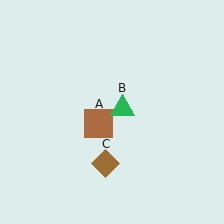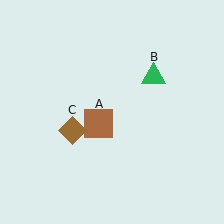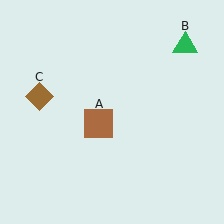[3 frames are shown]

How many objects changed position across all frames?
2 objects changed position: green triangle (object B), brown diamond (object C).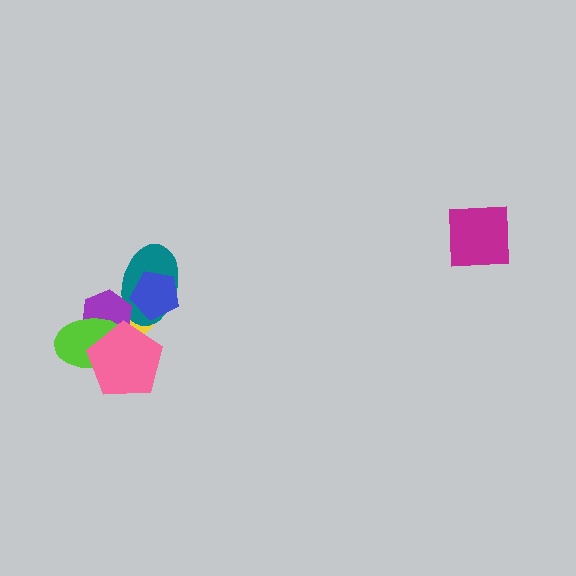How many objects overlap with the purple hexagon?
4 objects overlap with the purple hexagon.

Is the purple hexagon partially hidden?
Yes, it is partially covered by another shape.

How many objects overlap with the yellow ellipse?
5 objects overlap with the yellow ellipse.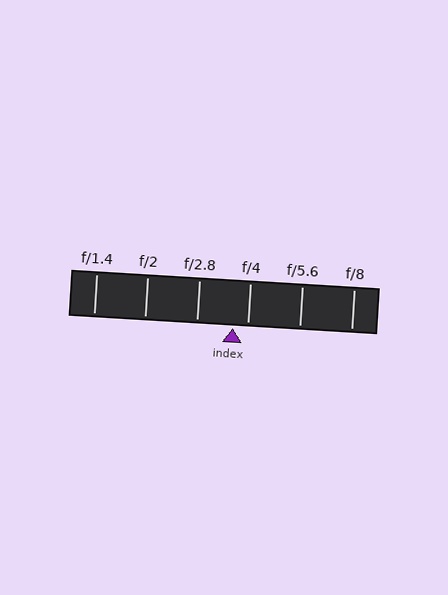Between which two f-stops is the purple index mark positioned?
The index mark is between f/2.8 and f/4.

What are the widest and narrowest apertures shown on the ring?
The widest aperture shown is f/1.4 and the narrowest is f/8.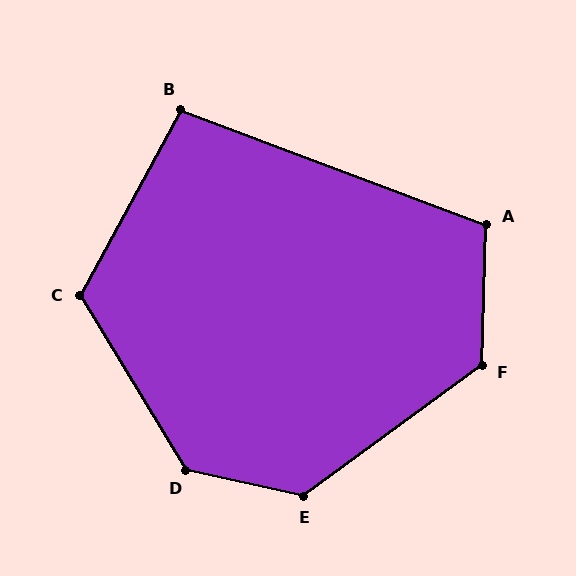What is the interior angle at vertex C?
Approximately 120 degrees (obtuse).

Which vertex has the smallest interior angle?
B, at approximately 98 degrees.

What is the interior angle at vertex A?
Approximately 109 degrees (obtuse).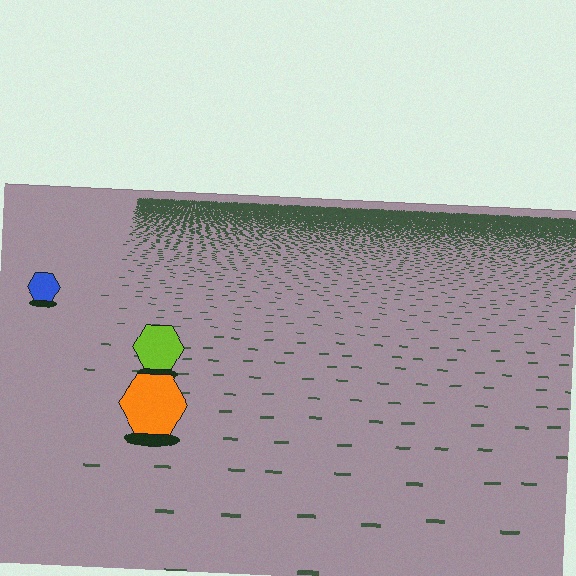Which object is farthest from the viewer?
The blue hexagon is farthest from the viewer. It appears smaller and the ground texture around it is denser.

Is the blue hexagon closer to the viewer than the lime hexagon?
No. The lime hexagon is closer — you can tell from the texture gradient: the ground texture is coarser near it.